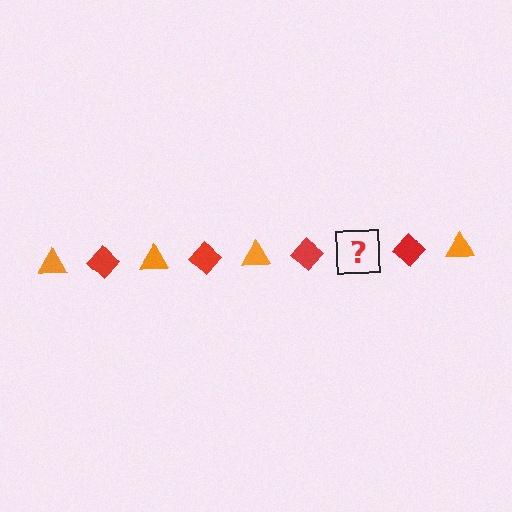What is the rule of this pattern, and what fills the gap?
The rule is that the pattern alternates between orange triangle and red diamond. The gap should be filled with an orange triangle.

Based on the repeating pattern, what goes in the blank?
The blank should be an orange triangle.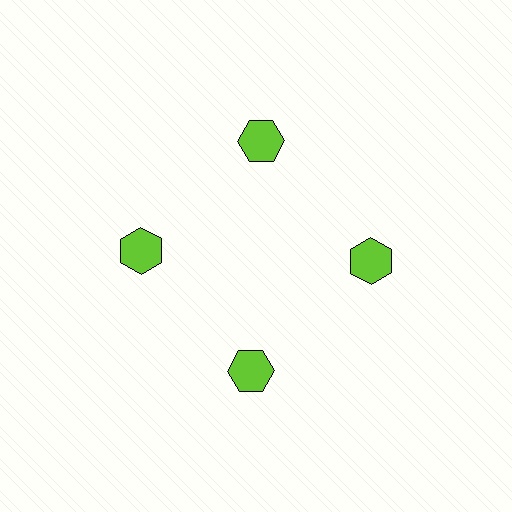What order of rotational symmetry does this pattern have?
This pattern has 4-fold rotational symmetry.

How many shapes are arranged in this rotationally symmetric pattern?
There are 4 shapes, arranged in 4 groups of 1.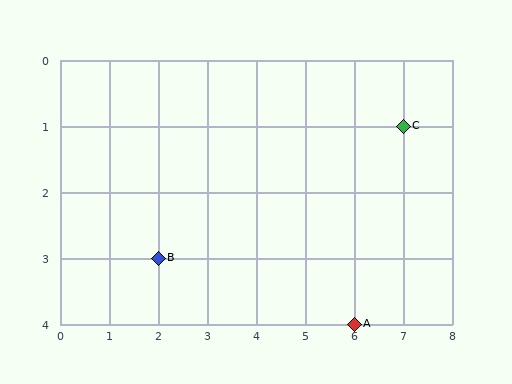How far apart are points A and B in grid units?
Points A and B are 4 columns and 1 row apart (about 4.1 grid units diagonally).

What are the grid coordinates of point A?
Point A is at grid coordinates (6, 4).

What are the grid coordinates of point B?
Point B is at grid coordinates (2, 3).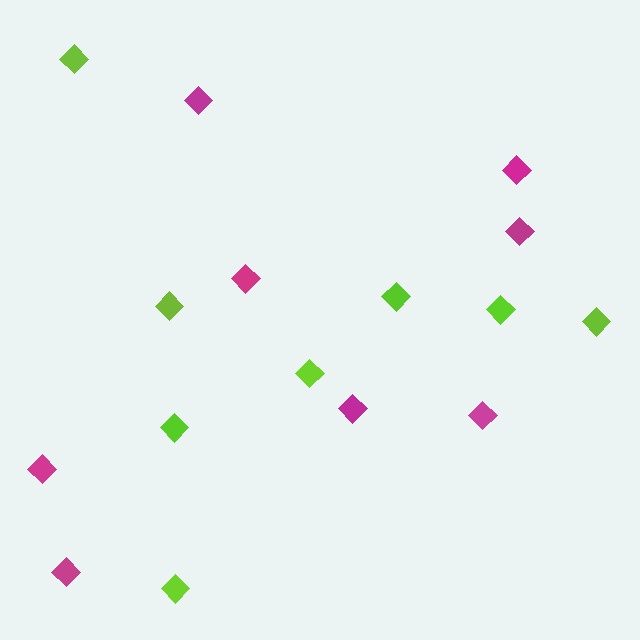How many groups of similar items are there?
There are 2 groups: one group of lime diamonds (8) and one group of magenta diamonds (8).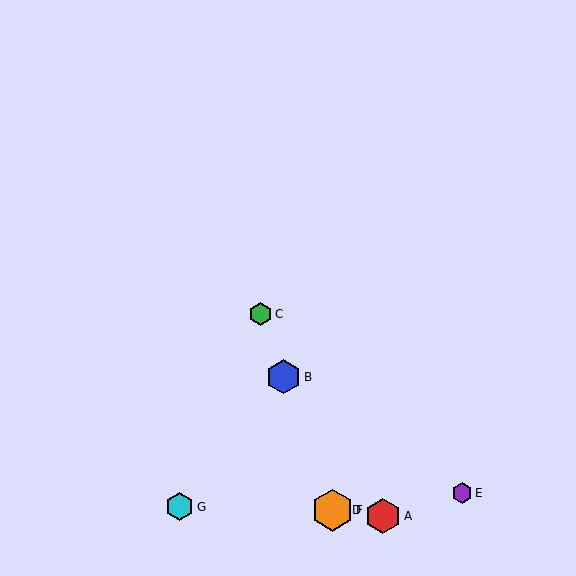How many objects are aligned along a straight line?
4 objects (B, C, D, F) are aligned along a straight line.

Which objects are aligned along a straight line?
Objects B, C, D, F are aligned along a straight line.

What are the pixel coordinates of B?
Object B is at (284, 377).